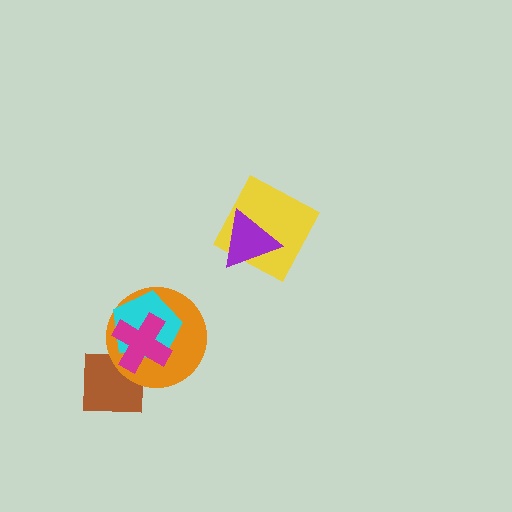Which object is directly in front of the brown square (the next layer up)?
The orange circle is directly in front of the brown square.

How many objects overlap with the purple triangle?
1 object overlaps with the purple triangle.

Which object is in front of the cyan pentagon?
The magenta cross is in front of the cyan pentagon.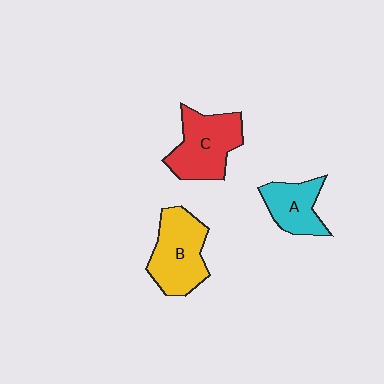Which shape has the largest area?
Shape B (yellow).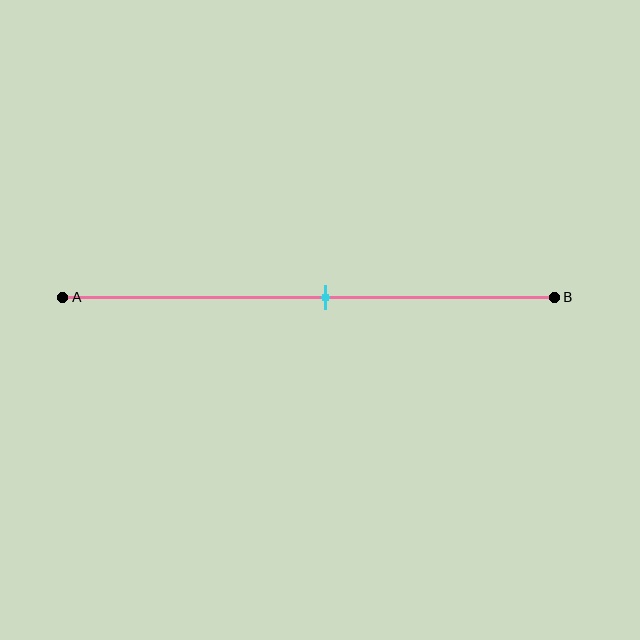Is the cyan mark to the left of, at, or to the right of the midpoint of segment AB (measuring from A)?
The cyan mark is to the right of the midpoint of segment AB.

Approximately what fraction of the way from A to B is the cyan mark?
The cyan mark is approximately 55% of the way from A to B.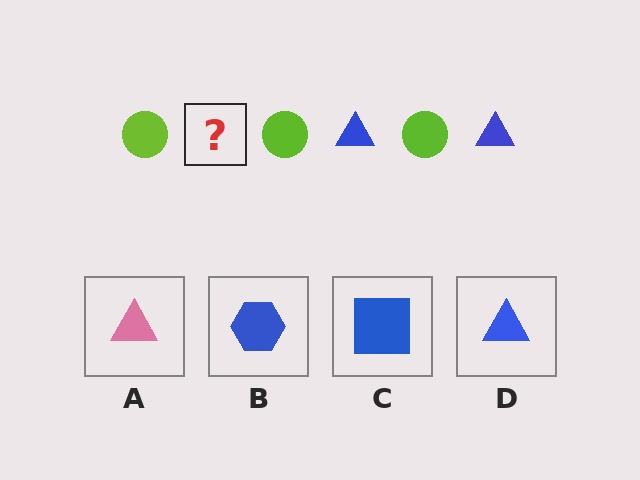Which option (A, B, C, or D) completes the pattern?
D.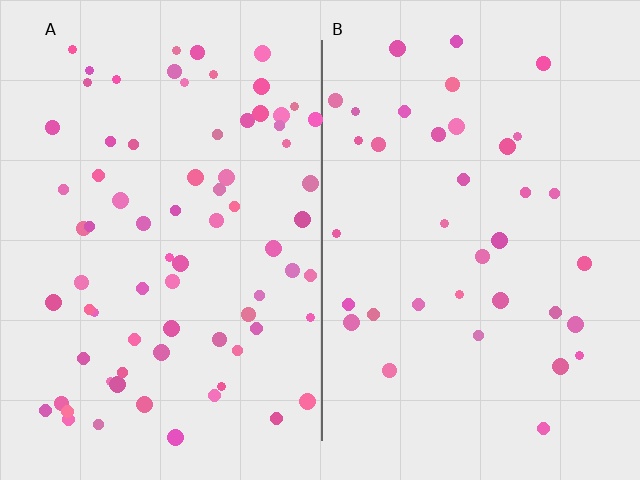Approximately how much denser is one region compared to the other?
Approximately 2.1× — region A over region B.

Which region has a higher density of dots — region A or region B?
A (the left).